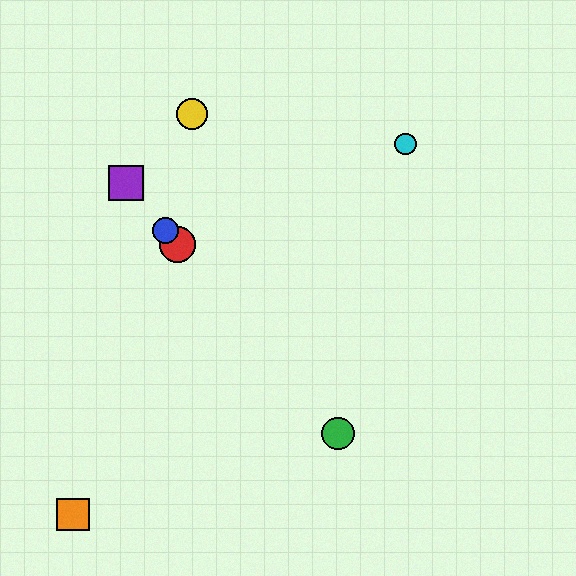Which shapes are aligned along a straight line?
The red circle, the blue circle, the green circle, the purple square are aligned along a straight line.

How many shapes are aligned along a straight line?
4 shapes (the red circle, the blue circle, the green circle, the purple square) are aligned along a straight line.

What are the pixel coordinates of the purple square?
The purple square is at (126, 183).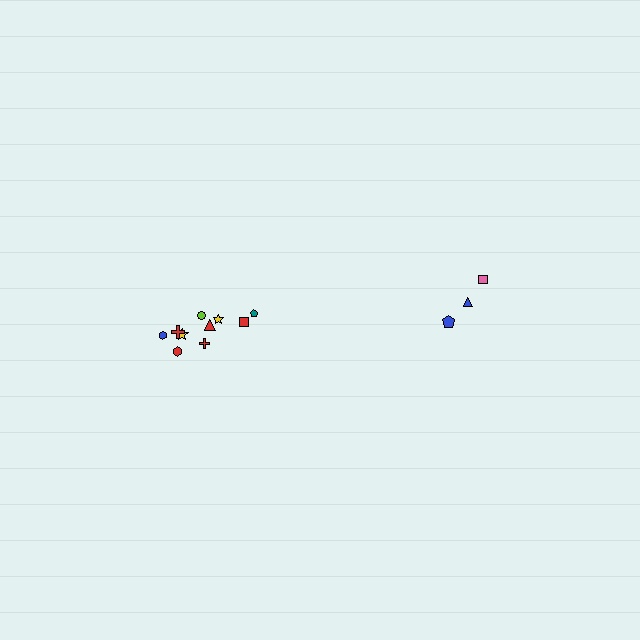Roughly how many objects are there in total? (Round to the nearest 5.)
Roughly 15 objects in total.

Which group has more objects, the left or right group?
The left group.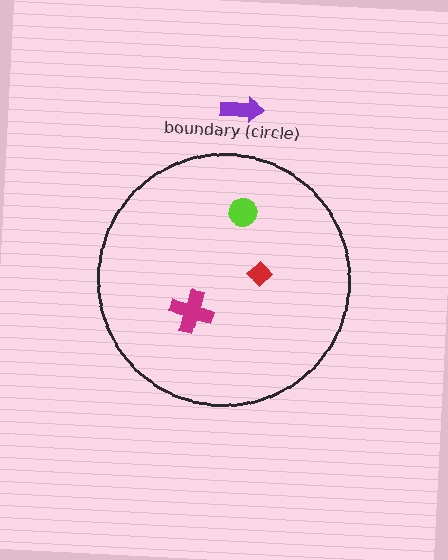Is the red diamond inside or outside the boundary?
Inside.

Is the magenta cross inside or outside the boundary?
Inside.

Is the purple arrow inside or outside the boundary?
Outside.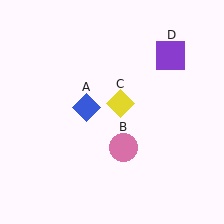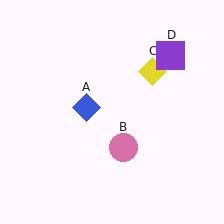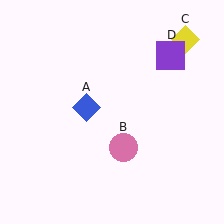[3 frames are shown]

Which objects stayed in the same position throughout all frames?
Blue diamond (object A) and pink circle (object B) and purple square (object D) remained stationary.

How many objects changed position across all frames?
1 object changed position: yellow diamond (object C).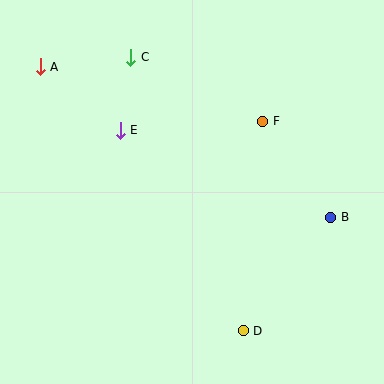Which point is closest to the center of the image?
Point E at (120, 130) is closest to the center.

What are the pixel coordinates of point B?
Point B is at (331, 217).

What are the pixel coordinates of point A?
Point A is at (40, 67).